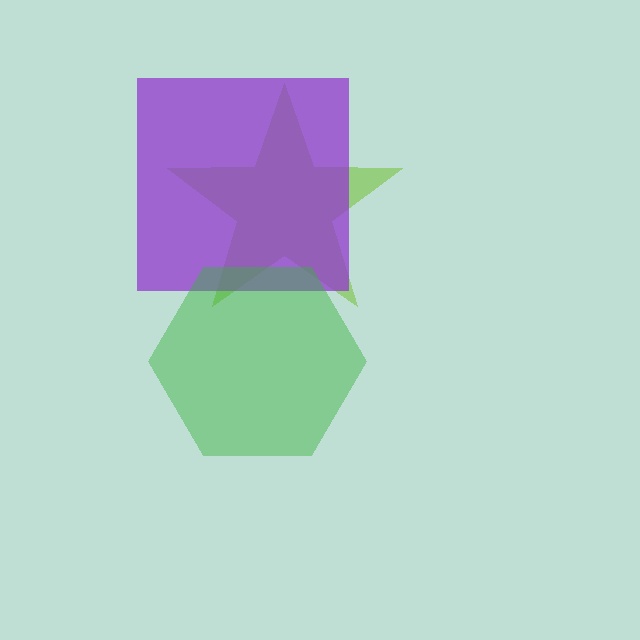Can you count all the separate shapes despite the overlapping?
Yes, there are 3 separate shapes.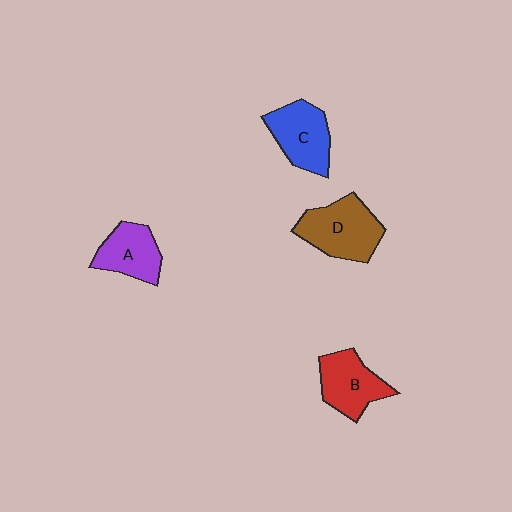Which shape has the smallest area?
Shape A (purple).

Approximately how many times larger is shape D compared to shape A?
Approximately 1.4 times.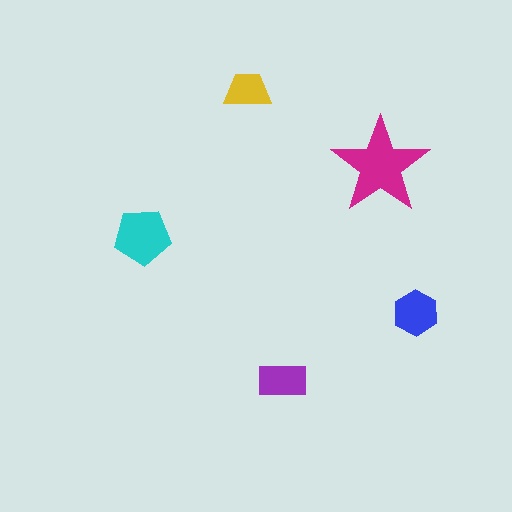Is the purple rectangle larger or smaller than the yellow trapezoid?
Larger.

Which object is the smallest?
The yellow trapezoid.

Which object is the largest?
The magenta star.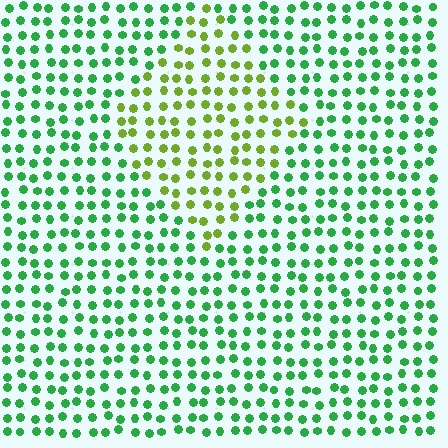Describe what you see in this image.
The image is filled with small green elements in a uniform arrangement. A diamond-shaped region is visible where the elements are tinted to a slightly different hue, forming a subtle color boundary.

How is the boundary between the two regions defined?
The boundary is defined purely by a slight shift in hue (about 45 degrees). Spacing, size, and orientation are identical on both sides.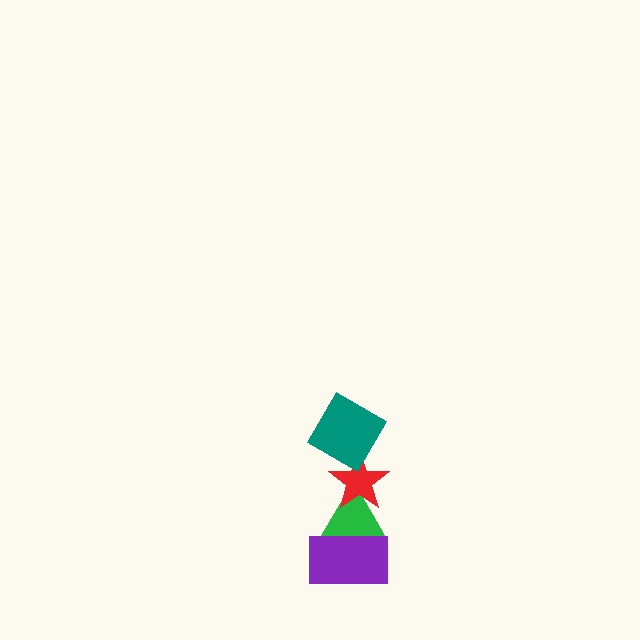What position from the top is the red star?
The red star is 2nd from the top.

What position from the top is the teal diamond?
The teal diamond is 1st from the top.